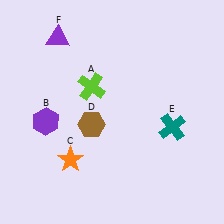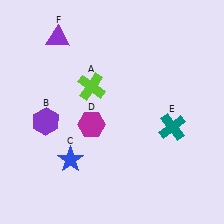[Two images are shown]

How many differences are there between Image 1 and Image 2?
There are 2 differences between the two images.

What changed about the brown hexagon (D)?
In Image 1, D is brown. In Image 2, it changed to magenta.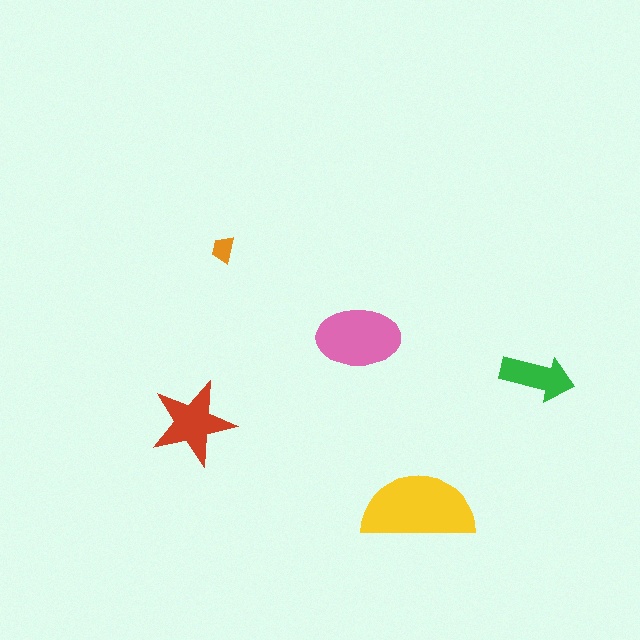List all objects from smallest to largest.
The orange trapezoid, the green arrow, the red star, the pink ellipse, the yellow semicircle.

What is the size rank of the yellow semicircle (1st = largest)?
1st.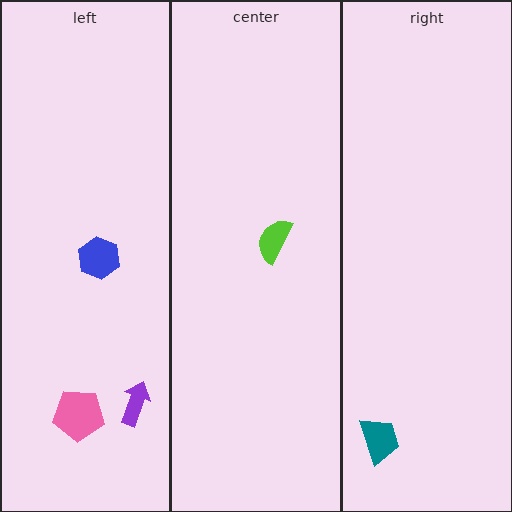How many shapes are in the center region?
1.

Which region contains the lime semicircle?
The center region.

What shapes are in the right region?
The teal trapezoid.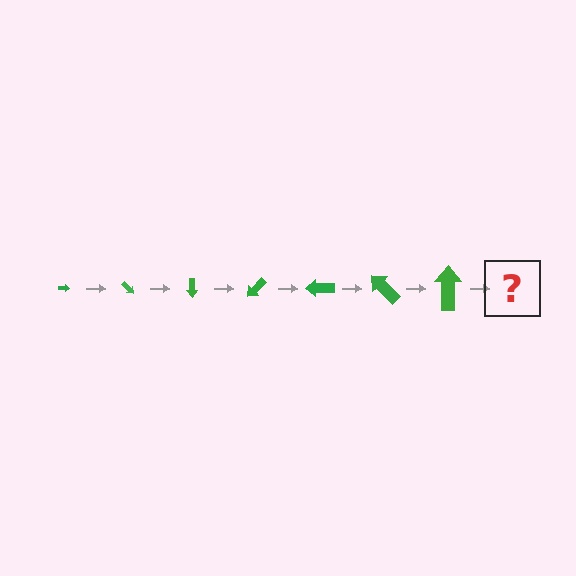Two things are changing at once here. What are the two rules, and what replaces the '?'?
The two rules are that the arrow grows larger each step and it rotates 45 degrees each step. The '?' should be an arrow, larger than the previous one and rotated 315 degrees from the start.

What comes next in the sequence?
The next element should be an arrow, larger than the previous one and rotated 315 degrees from the start.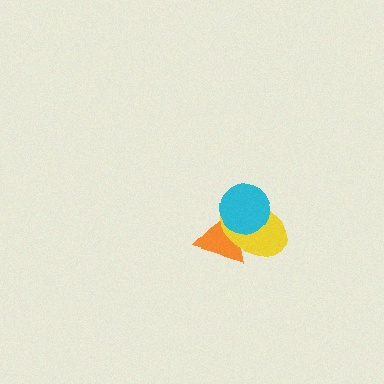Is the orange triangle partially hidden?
Yes, it is partially covered by another shape.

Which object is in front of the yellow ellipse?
The cyan circle is in front of the yellow ellipse.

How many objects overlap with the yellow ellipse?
2 objects overlap with the yellow ellipse.